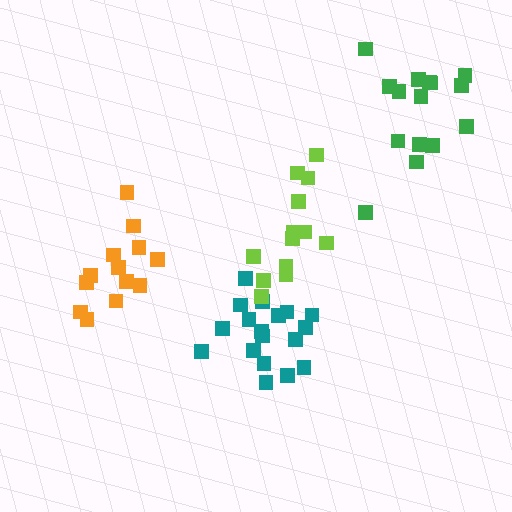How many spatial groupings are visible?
There are 4 spatial groupings.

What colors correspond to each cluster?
The clusters are colored: teal, lime, green, orange.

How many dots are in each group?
Group 1: 18 dots, Group 2: 13 dots, Group 3: 15 dots, Group 4: 13 dots (59 total).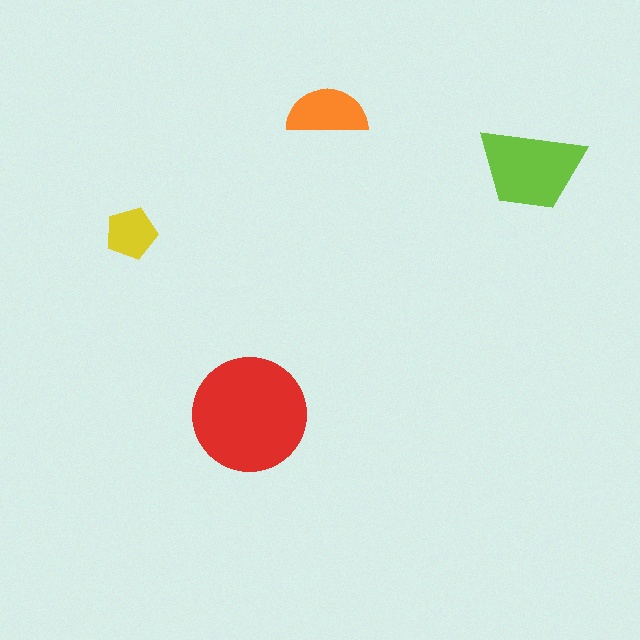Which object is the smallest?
The yellow pentagon.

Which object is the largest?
The red circle.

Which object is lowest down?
The red circle is bottommost.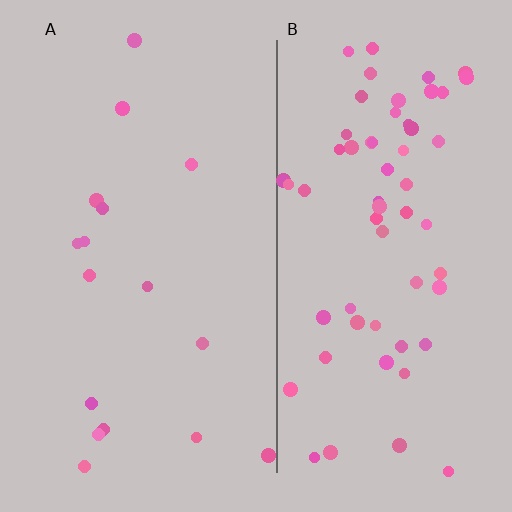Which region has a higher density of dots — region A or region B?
B (the right).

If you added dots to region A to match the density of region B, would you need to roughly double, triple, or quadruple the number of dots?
Approximately quadruple.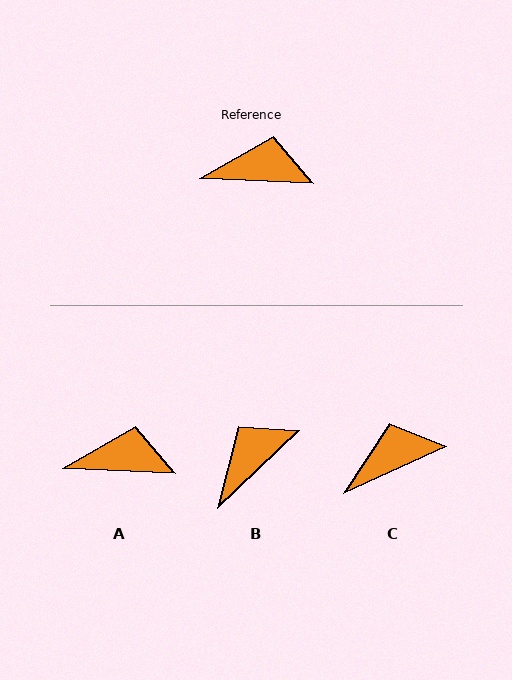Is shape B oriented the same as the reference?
No, it is off by about 46 degrees.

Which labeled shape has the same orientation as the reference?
A.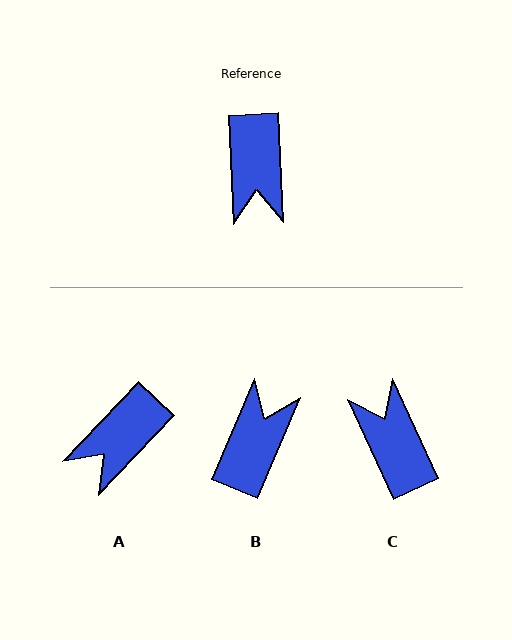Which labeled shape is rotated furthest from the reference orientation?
C, about 158 degrees away.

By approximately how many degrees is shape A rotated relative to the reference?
Approximately 46 degrees clockwise.